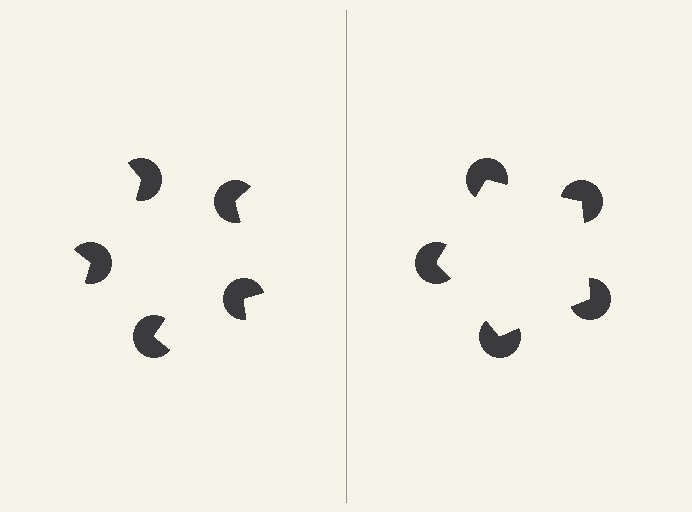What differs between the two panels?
The pac-man discs are positioned identically on both sides; only the wedge orientations differ. On the right they align to a pentagon; on the left they are misaligned.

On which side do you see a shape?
An illusory pentagon appears on the right side. On the left side the wedge cuts are rotated, so no coherent shape forms.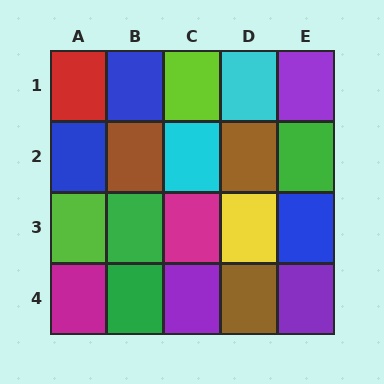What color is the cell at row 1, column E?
Purple.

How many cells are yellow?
1 cell is yellow.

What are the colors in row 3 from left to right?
Lime, green, magenta, yellow, blue.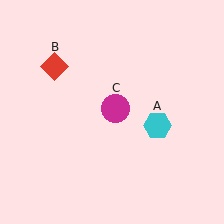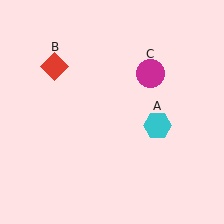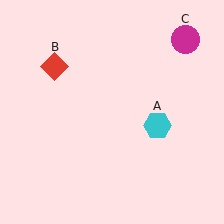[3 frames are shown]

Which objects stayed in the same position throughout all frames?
Cyan hexagon (object A) and red diamond (object B) remained stationary.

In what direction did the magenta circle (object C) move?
The magenta circle (object C) moved up and to the right.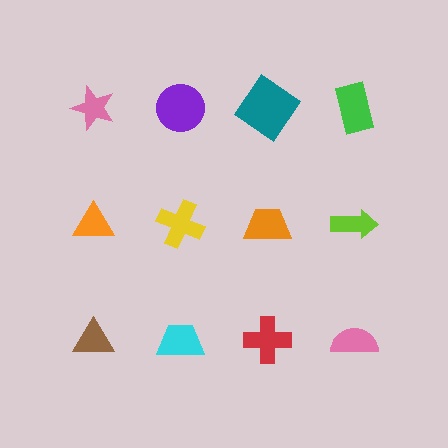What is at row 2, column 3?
An orange trapezoid.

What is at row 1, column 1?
A pink star.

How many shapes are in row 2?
4 shapes.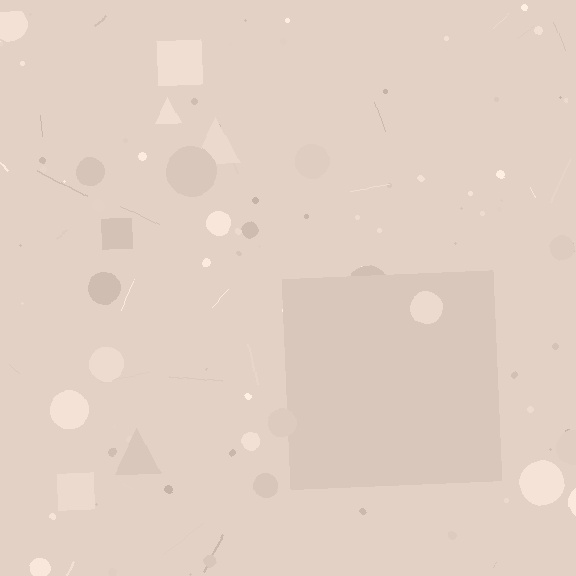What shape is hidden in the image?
A square is hidden in the image.